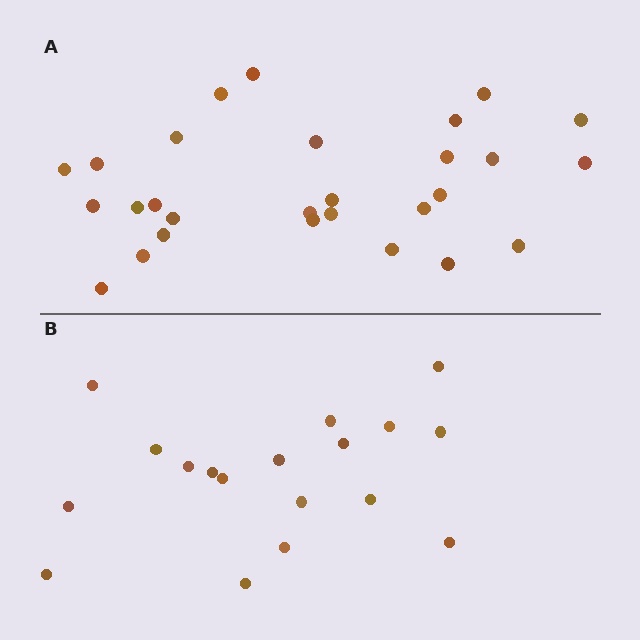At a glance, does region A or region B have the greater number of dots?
Region A (the top region) has more dots.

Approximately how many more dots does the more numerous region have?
Region A has roughly 10 or so more dots than region B.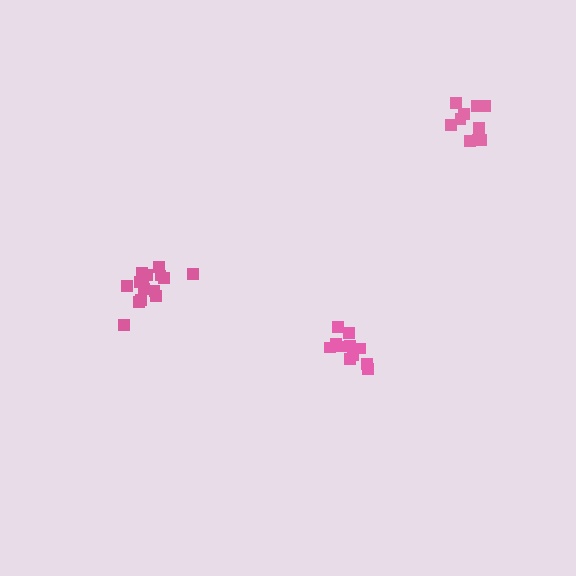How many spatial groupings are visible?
There are 3 spatial groupings.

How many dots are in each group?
Group 1: 15 dots, Group 2: 11 dots, Group 3: 11 dots (37 total).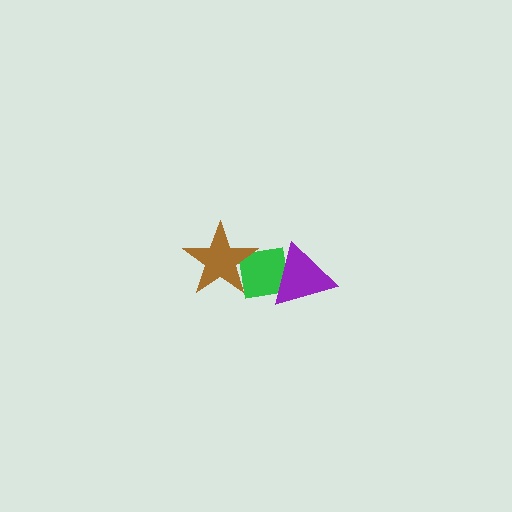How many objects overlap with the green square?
2 objects overlap with the green square.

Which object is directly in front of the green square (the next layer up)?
The brown star is directly in front of the green square.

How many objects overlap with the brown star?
1 object overlaps with the brown star.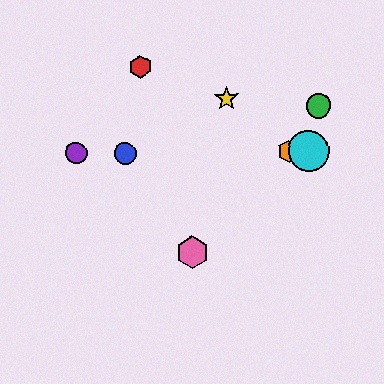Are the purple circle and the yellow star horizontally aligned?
No, the purple circle is at y≈154 and the yellow star is at y≈98.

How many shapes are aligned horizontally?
4 shapes (the blue circle, the purple circle, the orange hexagon, the cyan circle) are aligned horizontally.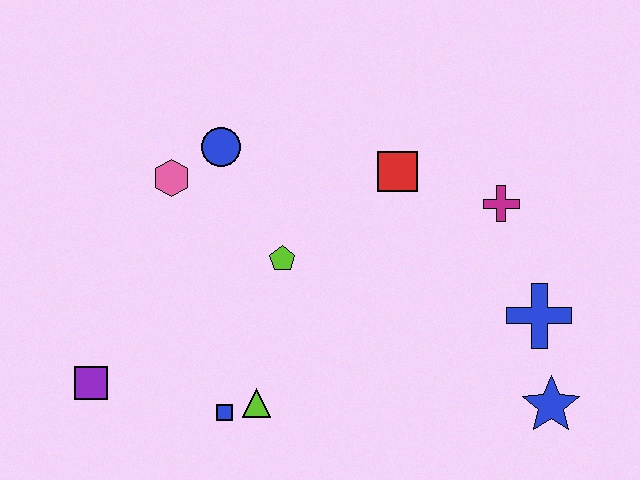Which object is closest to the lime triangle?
The blue square is closest to the lime triangle.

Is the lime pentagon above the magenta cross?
No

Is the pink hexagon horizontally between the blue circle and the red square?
No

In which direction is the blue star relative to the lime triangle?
The blue star is to the right of the lime triangle.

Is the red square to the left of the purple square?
No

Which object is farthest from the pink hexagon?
The blue star is farthest from the pink hexagon.